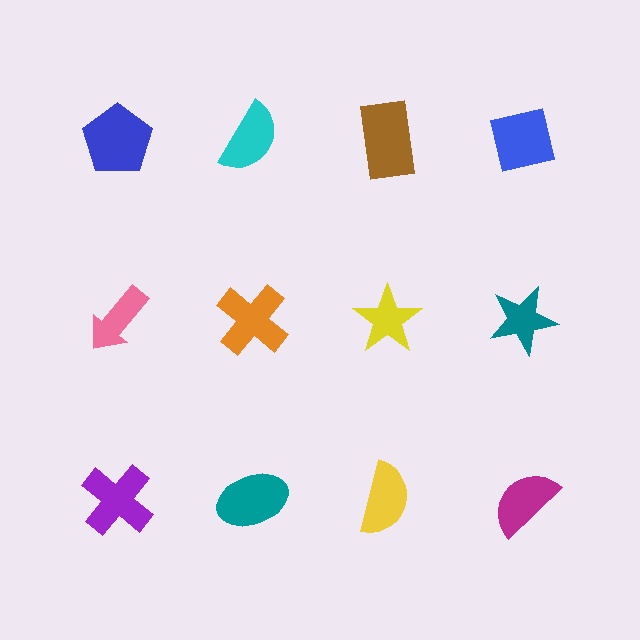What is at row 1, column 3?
A brown rectangle.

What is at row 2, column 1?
A pink arrow.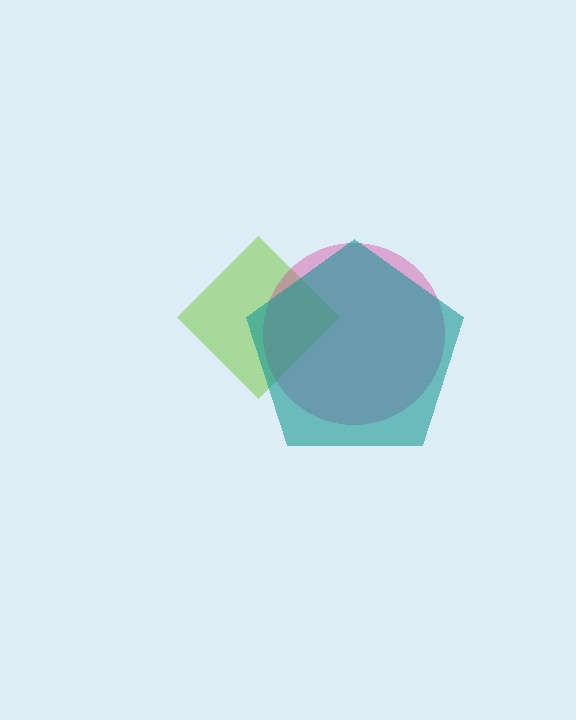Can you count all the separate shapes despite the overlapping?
Yes, there are 3 separate shapes.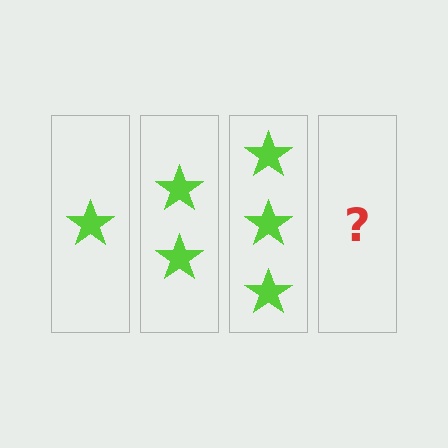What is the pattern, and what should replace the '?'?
The pattern is that each step adds one more star. The '?' should be 4 stars.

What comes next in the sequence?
The next element should be 4 stars.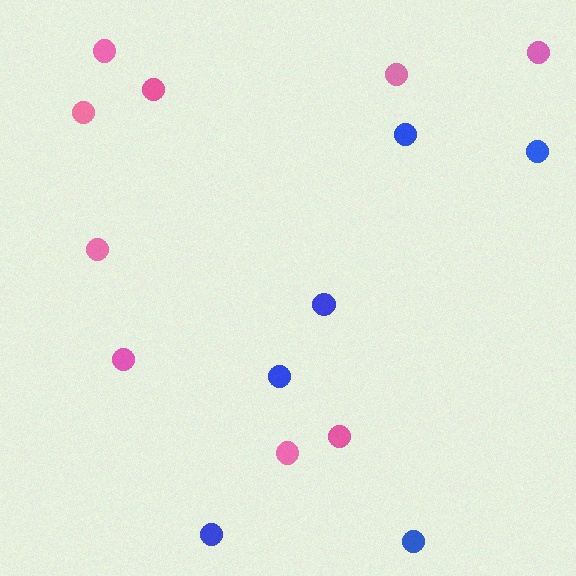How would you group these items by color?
There are 2 groups: one group of blue circles (6) and one group of pink circles (9).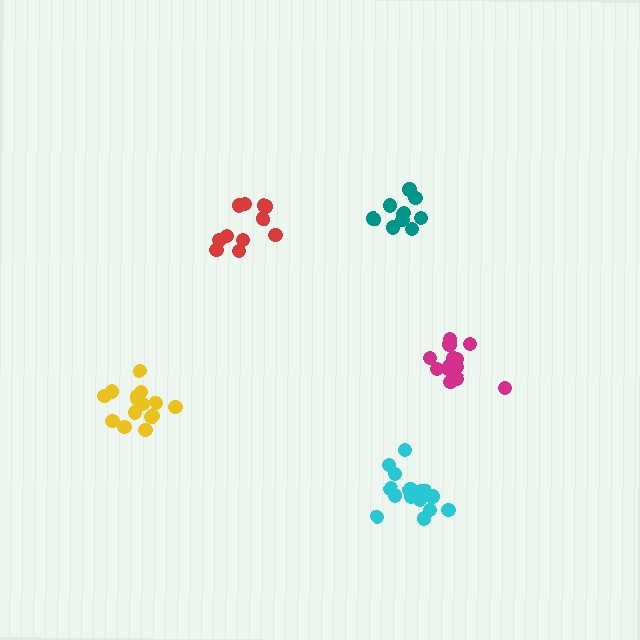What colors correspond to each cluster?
The clusters are colored: teal, cyan, red, yellow, magenta.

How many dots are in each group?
Group 1: 10 dots, Group 2: 16 dots, Group 3: 11 dots, Group 4: 15 dots, Group 5: 15 dots (67 total).